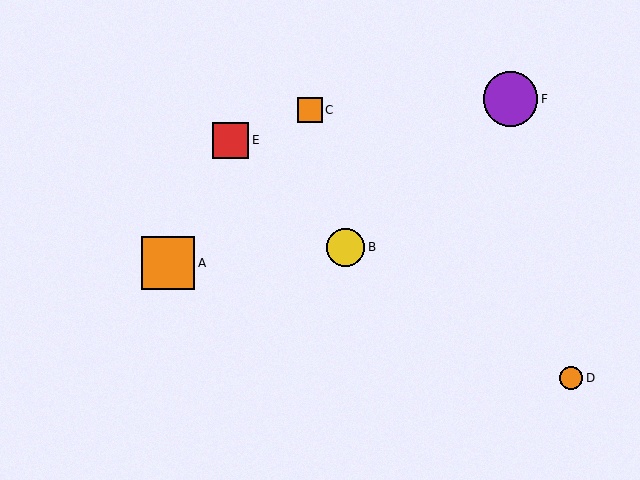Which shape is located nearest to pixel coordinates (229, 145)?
The red square (labeled E) at (230, 140) is nearest to that location.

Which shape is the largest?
The purple circle (labeled F) is the largest.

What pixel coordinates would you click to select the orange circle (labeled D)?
Click at (571, 378) to select the orange circle D.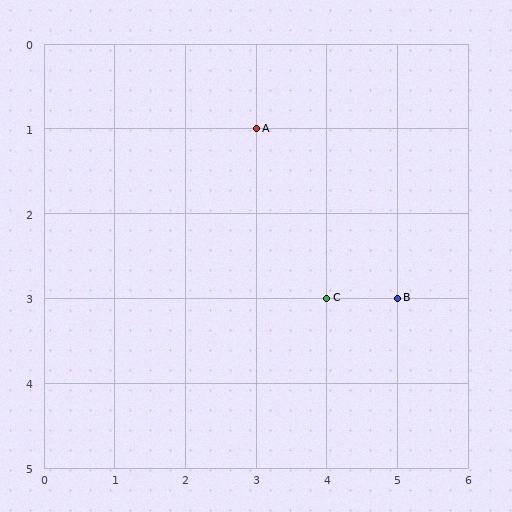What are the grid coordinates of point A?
Point A is at grid coordinates (3, 1).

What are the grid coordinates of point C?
Point C is at grid coordinates (4, 3).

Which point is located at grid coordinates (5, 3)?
Point B is at (5, 3).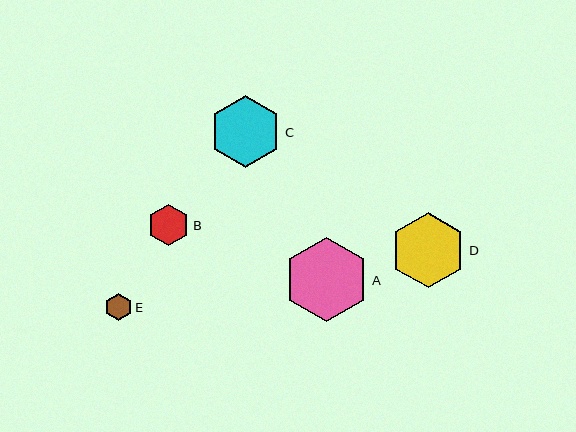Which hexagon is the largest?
Hexagon A is the largest with a size of approximately 85 pixels.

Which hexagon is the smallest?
Hexagon E is the smallest with a size of approximately 27 pixels.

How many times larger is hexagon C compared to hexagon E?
Hexagon C is approximately 2.7 times the size of hexagon E.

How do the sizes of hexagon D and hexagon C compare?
Hexagon D and hexagon C are approximately the same size.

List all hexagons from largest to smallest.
From largest to smallest: A, D, C, B, E.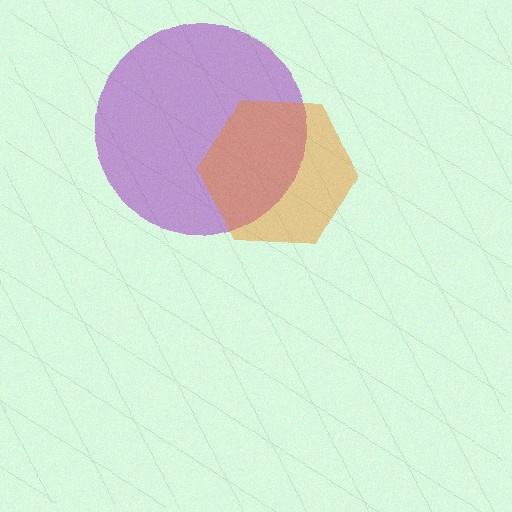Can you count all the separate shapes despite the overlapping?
Yes, there are 2 separate shapes.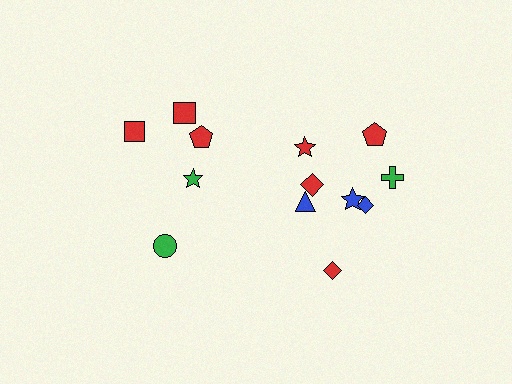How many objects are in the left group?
There are 5 objects.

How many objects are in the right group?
There are 8 objects.